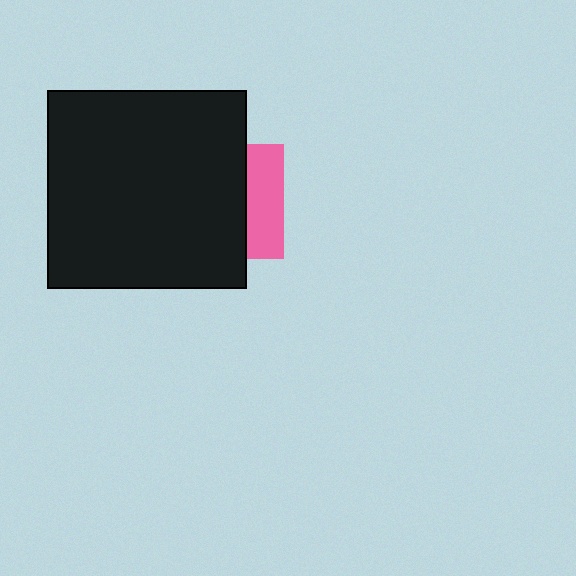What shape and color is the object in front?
The object in front is a black square.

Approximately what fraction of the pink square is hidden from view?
Roughly 69% of the pink square is hidden behind the black square.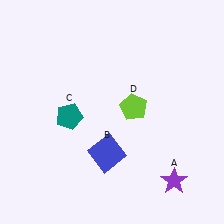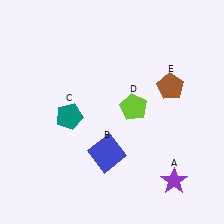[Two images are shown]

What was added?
A brown pentagon (E) was added in Image 2.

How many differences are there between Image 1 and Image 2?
There is 1 difference between the two images.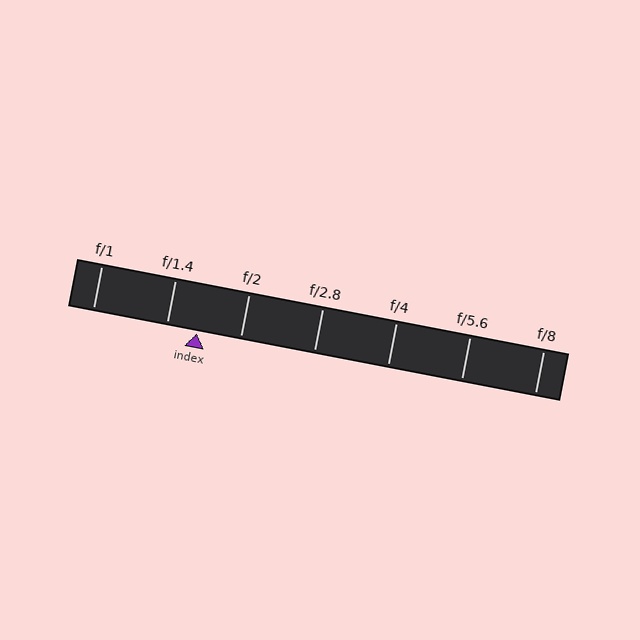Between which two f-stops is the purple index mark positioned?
The index mark is between f/1.4 and f/2.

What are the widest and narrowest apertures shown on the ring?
The widest aperture shown is f/1 and the narrowest is f/8.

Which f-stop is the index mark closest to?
The index mark is closest to f/1.4.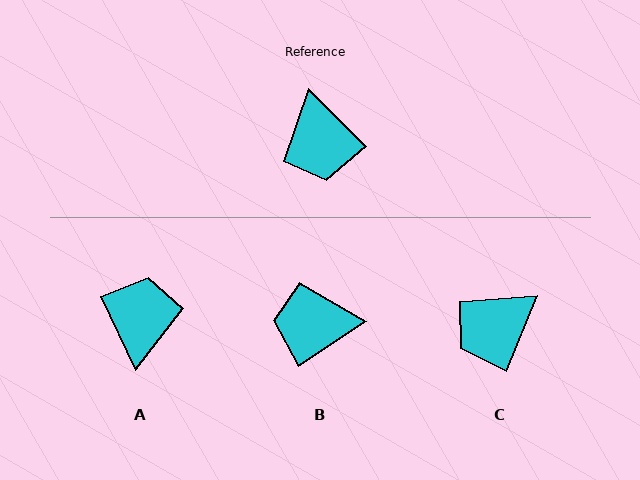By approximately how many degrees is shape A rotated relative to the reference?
Approximately 161 degrees counter-clockwise.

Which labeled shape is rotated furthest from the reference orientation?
A, about 161 degrees away.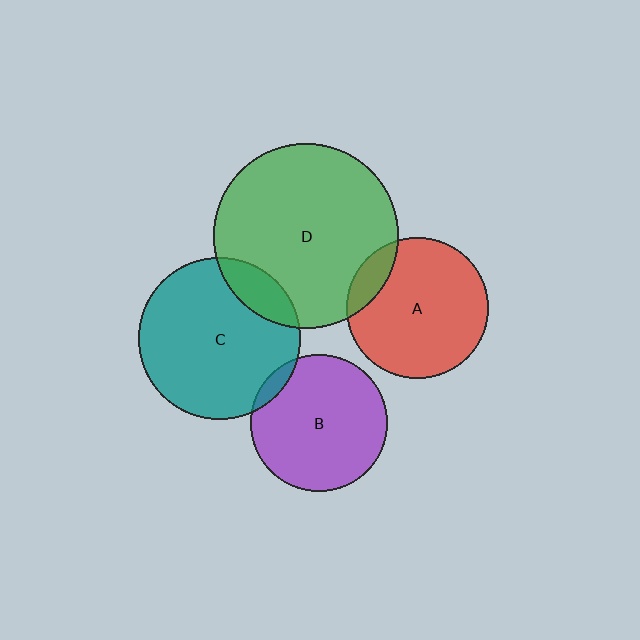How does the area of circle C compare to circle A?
Approximately 1.3 times.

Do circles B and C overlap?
Yes.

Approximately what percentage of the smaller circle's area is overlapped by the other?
Approximately 5%.